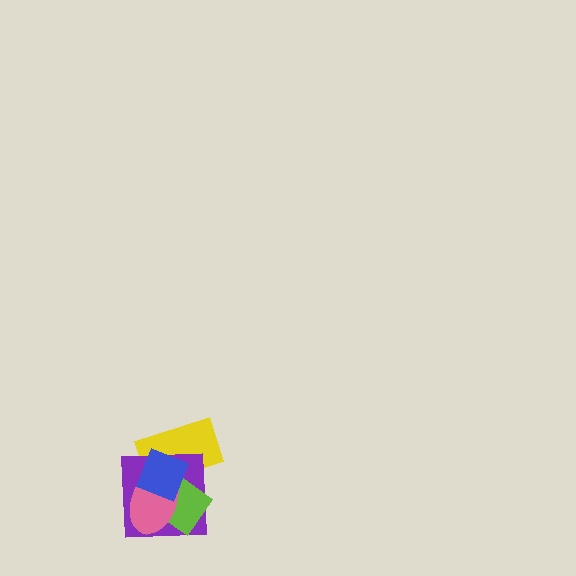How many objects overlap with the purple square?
4 objects overlap with the purple square.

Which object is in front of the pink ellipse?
The blue diamond is in front of the pink ellipse.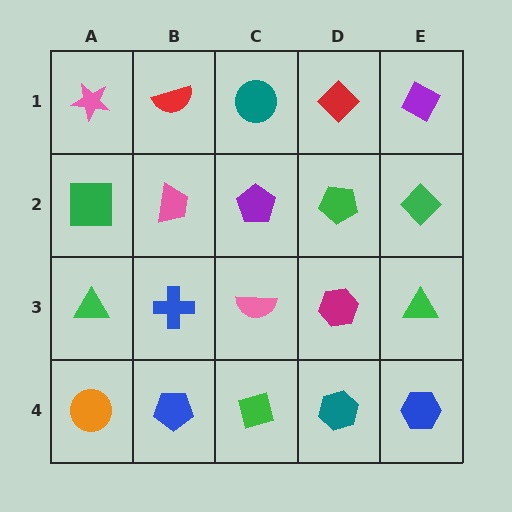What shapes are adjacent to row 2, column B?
A red semicircle (row 1, column B), a blue cross (row 3, column B), a green square (row 2, column A), a purple pentagon (row 2, column C).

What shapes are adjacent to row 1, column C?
A purple pentagon (row 2, column C), a red semicircle (row 1, column B), a red diamond (row 1, column D).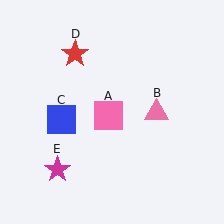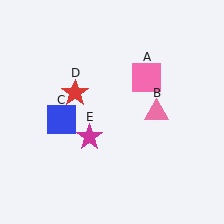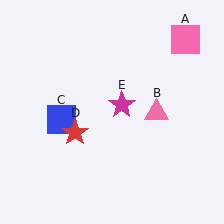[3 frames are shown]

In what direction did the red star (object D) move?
The red star (object D) moved down.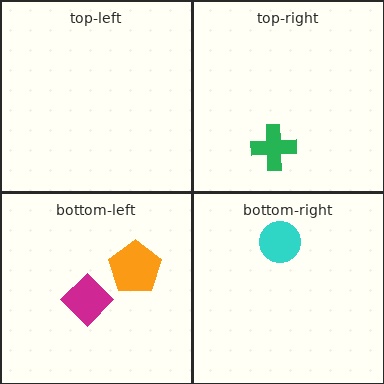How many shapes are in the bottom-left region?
2.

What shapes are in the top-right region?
The green cross.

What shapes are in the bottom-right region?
The cyan circle.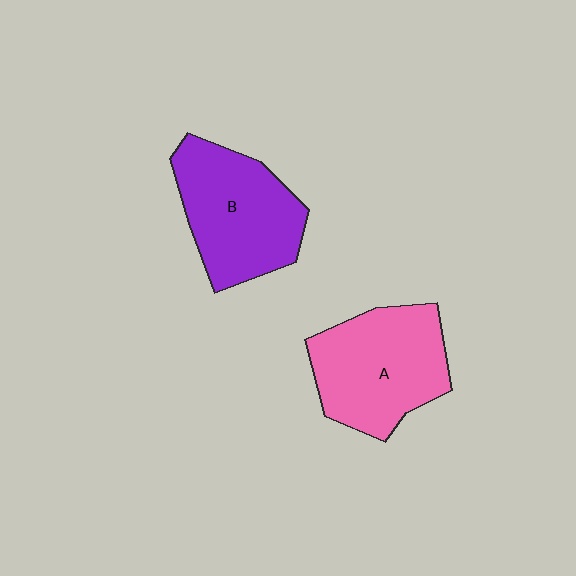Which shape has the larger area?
Shape A (pink).